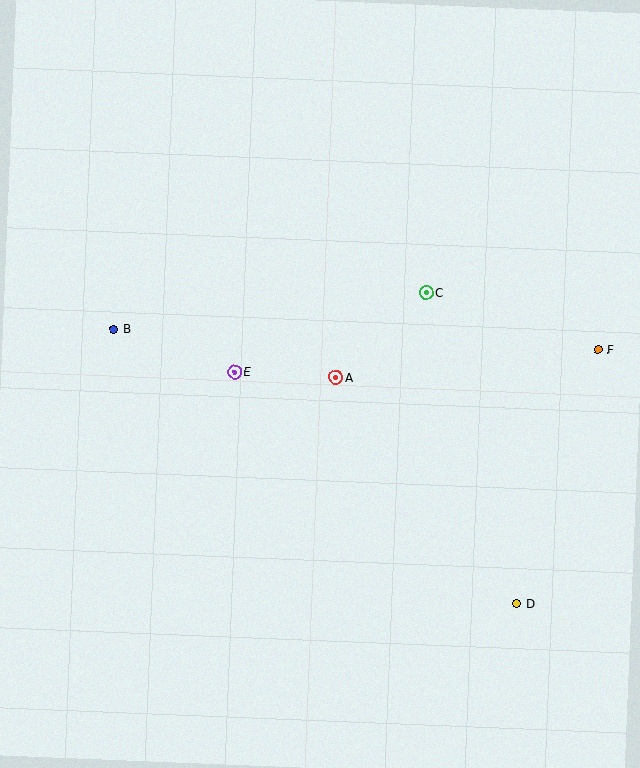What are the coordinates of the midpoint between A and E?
The midpoint between A and E is at (286, 375).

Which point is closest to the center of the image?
Point A at (336, 377) is closest to the center.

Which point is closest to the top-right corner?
Point F is closest to the top-right corner.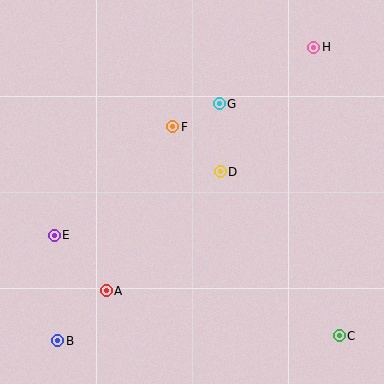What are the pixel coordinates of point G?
Point G is at (219, 104).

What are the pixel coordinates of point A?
Point A is at (106, 291).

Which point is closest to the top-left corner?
Point F is closest to the top-left corner.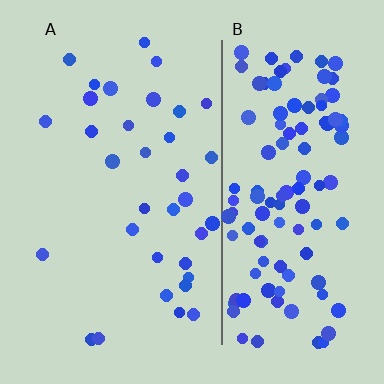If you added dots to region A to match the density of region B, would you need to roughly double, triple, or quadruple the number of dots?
Approximately quadruple.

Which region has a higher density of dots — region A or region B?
B (the right).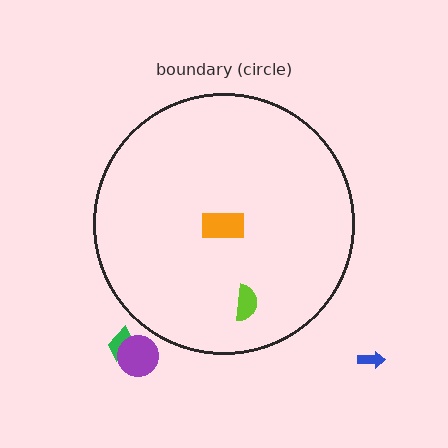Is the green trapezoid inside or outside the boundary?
Outside.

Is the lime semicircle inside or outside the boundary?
Inside.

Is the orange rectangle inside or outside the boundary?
Inside.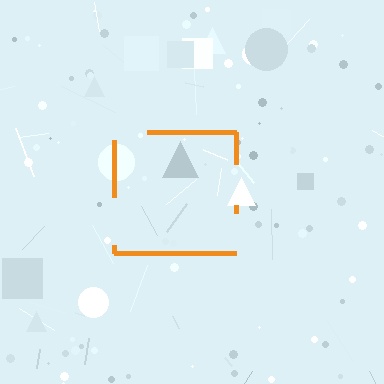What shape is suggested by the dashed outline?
The dashed outline suggests a square.